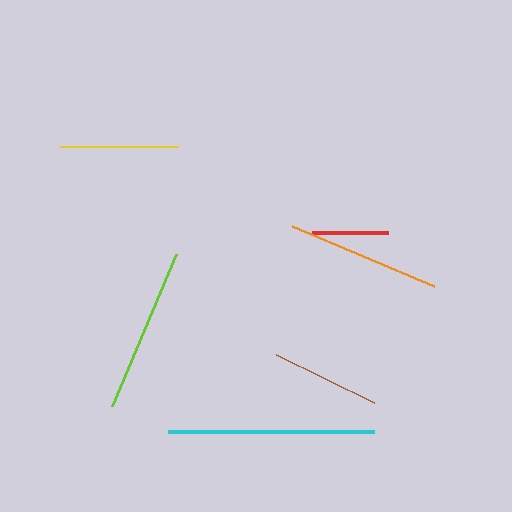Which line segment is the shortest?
The red line is the shortest at approximately 76 pixels.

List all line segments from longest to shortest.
From longest to shortest: cyan, lime, orange, yellow, brown, red.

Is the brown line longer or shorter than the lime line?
The lime line is longer than the brown line.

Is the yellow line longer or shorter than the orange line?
The orange line is longer than the yellow line.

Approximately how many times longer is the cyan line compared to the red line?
The cyan line is approximately 2.7 times the length of the red line.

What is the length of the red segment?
The red segment is approximately 76 pixels long.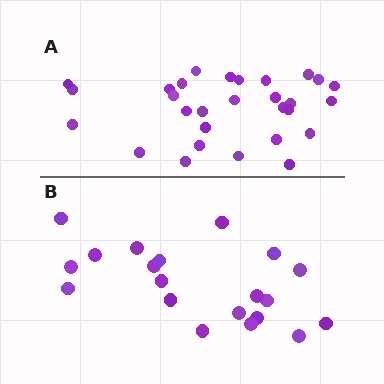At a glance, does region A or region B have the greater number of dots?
Region A (the top region) has more dots.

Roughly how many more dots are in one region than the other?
Region A has roughly 8 or so more dots than region B.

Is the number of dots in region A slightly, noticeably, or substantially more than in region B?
Region A has substantially more. The ratio is roughly 1.4 to 1.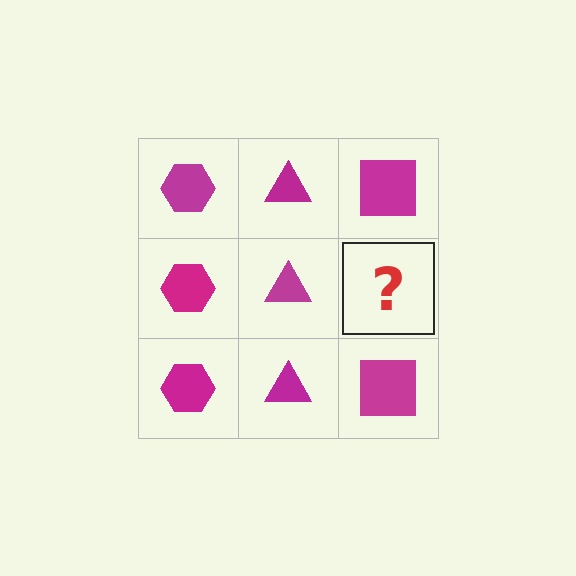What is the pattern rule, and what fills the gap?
The rule is that each column has a consistent shape. The gap should be filled with a magenta square.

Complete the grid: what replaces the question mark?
The question mark should be replaced with a magenta square.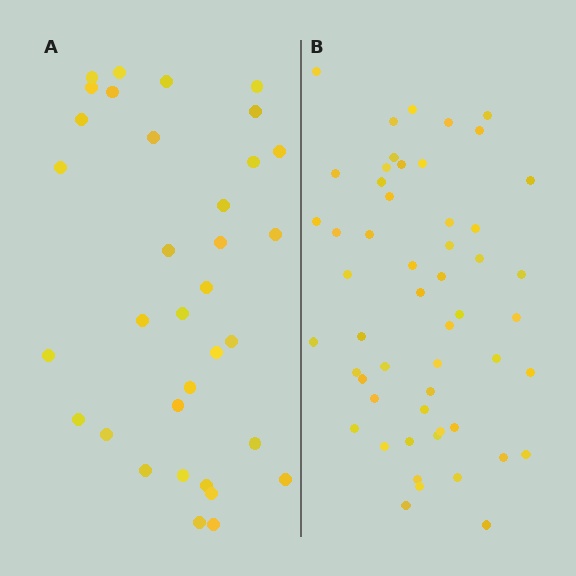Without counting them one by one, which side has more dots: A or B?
Region B (the right region) has more dots.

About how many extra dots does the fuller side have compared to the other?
Region B has approximately 20 more dots than region A.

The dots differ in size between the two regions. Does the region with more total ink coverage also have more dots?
No. Region A has more total ink coverage because its dots are larger, but region B actually contains more individual dots. Total area can be misleading — the number of items is what matters here.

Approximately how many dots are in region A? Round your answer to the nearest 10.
About 30 dots. (The exact count is 34, which rounds to 30.)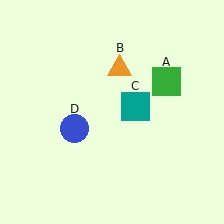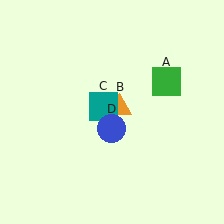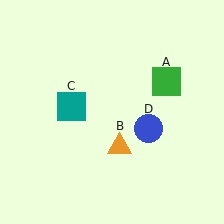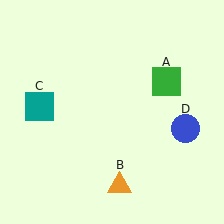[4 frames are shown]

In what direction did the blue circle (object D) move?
The blue circle (object D) moved right.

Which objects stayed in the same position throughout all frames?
Green square (object A) remained stationary.